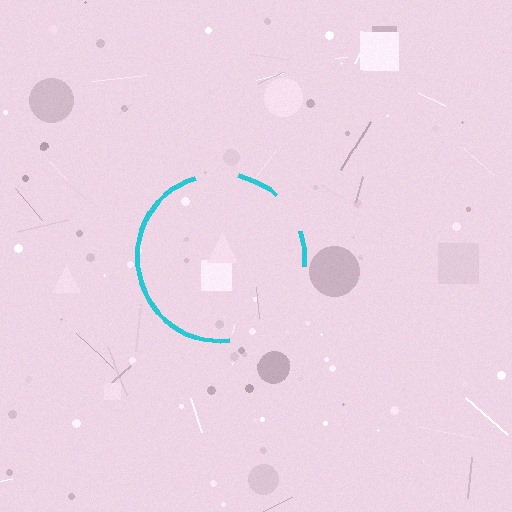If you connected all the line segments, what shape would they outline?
They would outline a circle.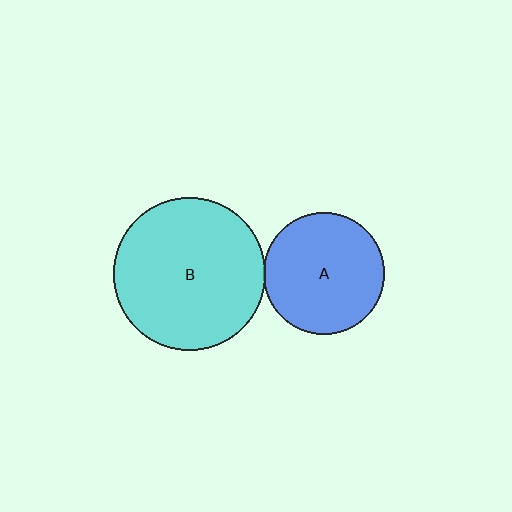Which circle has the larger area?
Circle B (cyan).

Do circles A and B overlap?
Yes.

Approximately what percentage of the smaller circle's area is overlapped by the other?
Approximately 5%.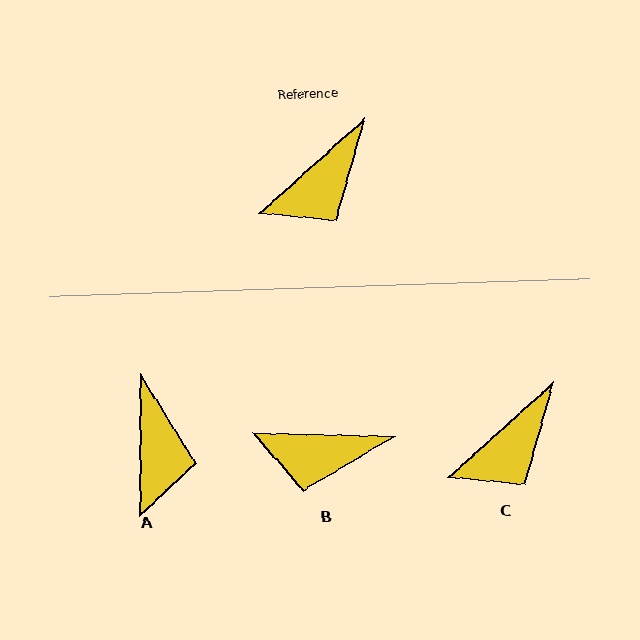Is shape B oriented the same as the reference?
No, it is off by about 44 degrees.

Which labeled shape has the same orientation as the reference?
C.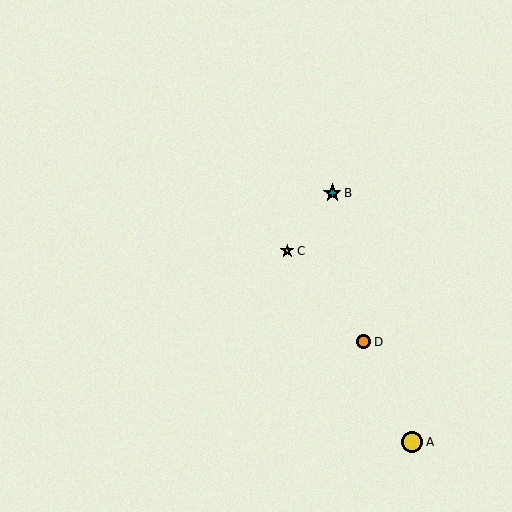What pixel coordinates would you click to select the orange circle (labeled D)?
Click at (364, 342) to select the orange circle D.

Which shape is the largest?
The yellow circle (labeled A) is the largest.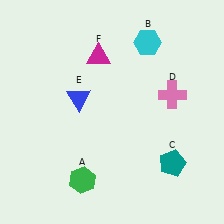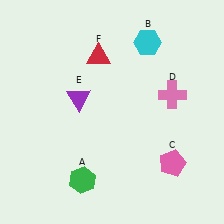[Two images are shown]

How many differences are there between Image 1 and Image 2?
There are 3 differences between the two images.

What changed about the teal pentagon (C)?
In Image 1, C is teal. In Image 2, it changed to pink.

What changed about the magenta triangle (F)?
In Image 1, F is magenta. In Image 2, it changed to red.